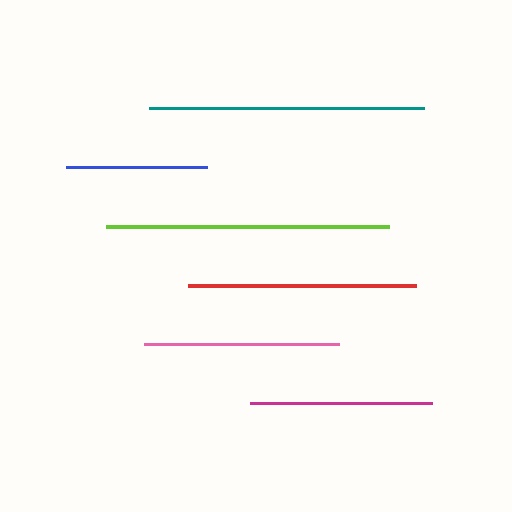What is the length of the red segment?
The red segment is approximately 229 pixels long.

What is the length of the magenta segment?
The magenta segment is approximately 182 pixels long.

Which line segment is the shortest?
The blue line is the shortest at approximately 140 pixels.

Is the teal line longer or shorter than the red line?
The teal line is longer than the red line.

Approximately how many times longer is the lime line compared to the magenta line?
The lime line is approximately 1.6 times the length of the magenta line.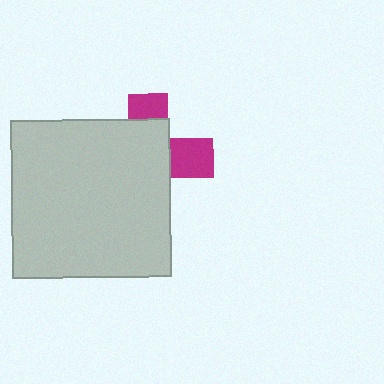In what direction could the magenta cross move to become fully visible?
The magenta cross could move right. That would shift it out from behind the light gray square entirely.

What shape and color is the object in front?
The object in front is a light gray square.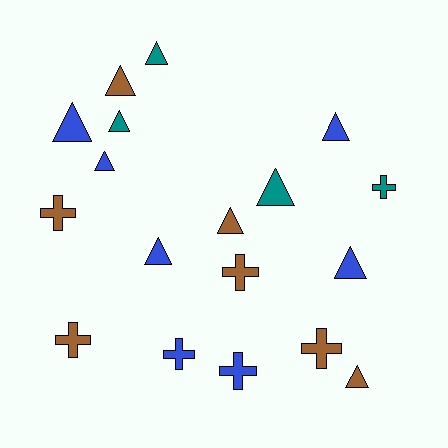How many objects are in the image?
There are 18 objects.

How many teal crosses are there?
There is 1 teal cross.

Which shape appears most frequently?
Triangle, with 11 objects.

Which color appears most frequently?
Blue, with 7 objects.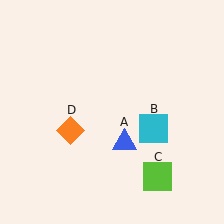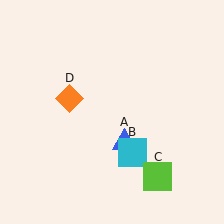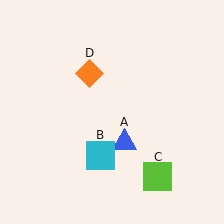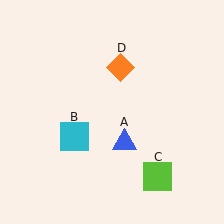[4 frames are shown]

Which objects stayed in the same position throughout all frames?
Blue triangle (object A) and lime square (object C) remained stationary.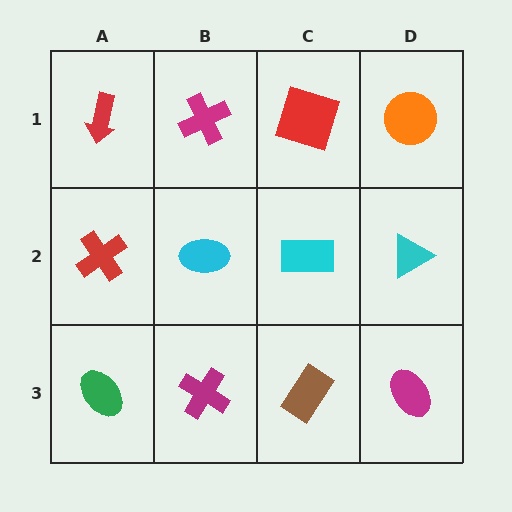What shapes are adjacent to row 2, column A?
A red arrow (row 1, column A), a green ellipse (row 3, column A), a cyan ellipse (row 2, column B).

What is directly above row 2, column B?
A magenta cross.